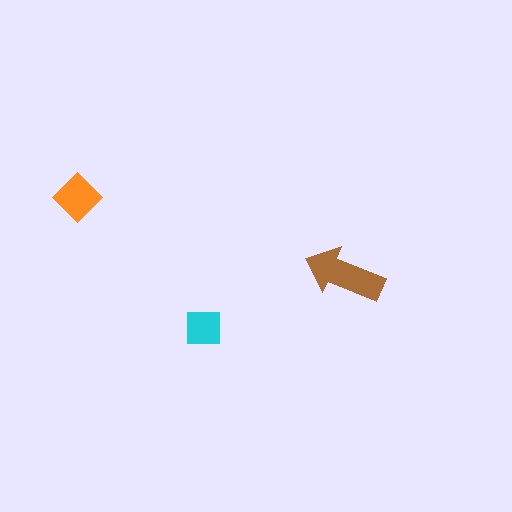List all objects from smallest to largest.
The cyan square, the orange diamond, the brown arrow.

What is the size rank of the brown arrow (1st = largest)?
1st.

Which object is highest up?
The orange diamond is topmost.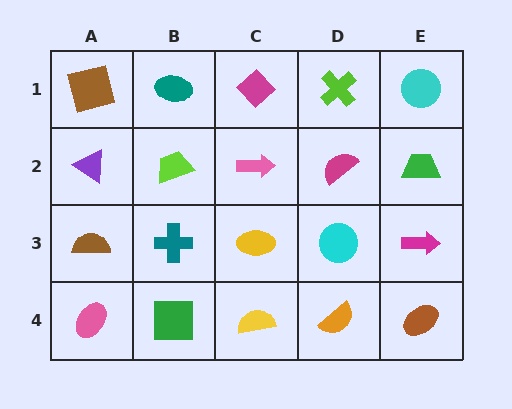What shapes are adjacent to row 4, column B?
A teal cross (row 3, column B), a pink ellipse (row 4, column A), a yellow semicircle (row 4, column C).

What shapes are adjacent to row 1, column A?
A purple triangle (row 2, column A), a teal ellipse (row 1, column B).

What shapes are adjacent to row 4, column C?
A yellow ellipse (row 3, column C), a green square (row 4, column B), an orange semicircle (row 4, column D).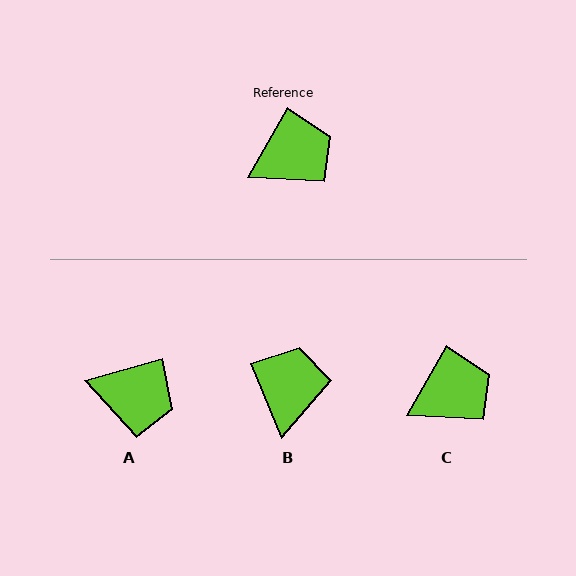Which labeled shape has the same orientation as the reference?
C.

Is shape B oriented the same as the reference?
No, it is off by about 52 degrees.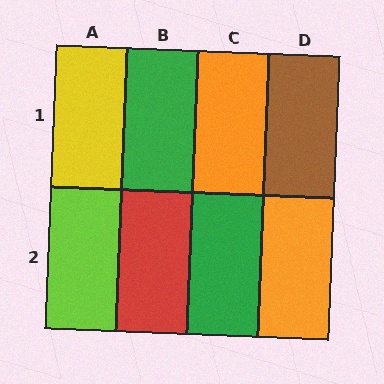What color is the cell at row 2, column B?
Red.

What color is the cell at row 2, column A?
Lime.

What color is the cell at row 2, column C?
Green.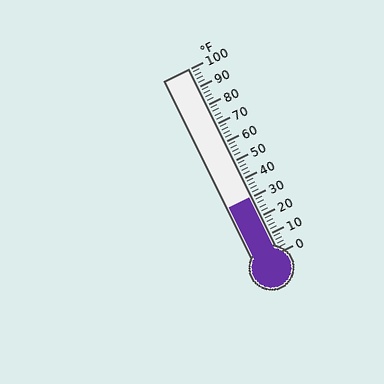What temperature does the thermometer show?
The thermometer shows approximately 30°F.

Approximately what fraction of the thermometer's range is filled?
The thermometer is filled to approximately 30% of its range.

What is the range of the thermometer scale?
The thermometer scale ranges from 0°F to 100°F.